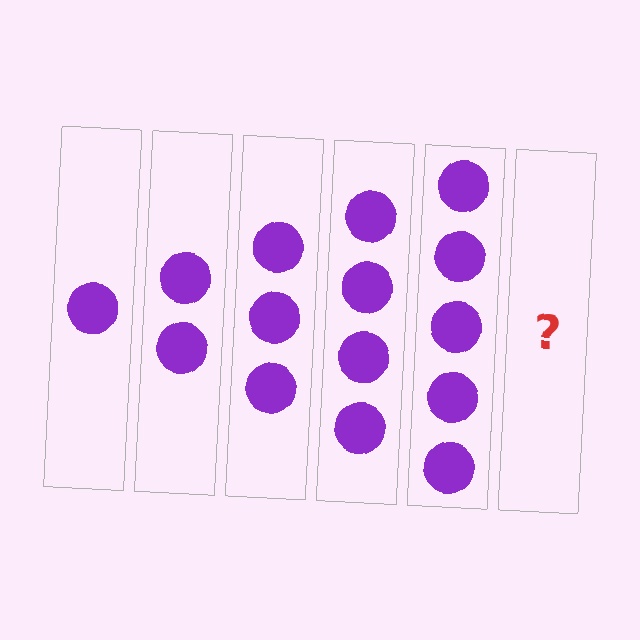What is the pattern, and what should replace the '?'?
The pattern is that each step adds one more circle. The '?' should be 6 circles.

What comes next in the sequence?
The next element should be 6 circles.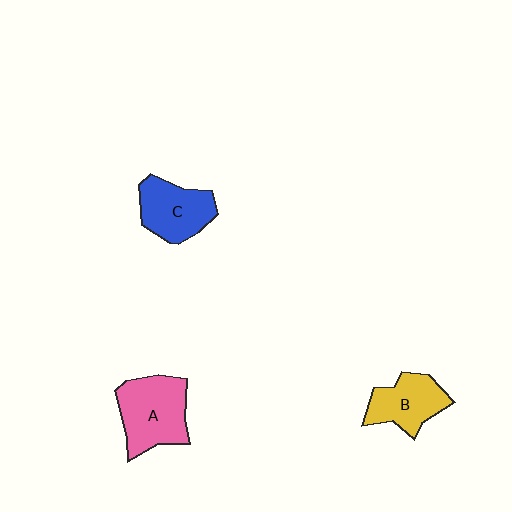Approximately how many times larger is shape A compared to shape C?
Approximately 1.2 times.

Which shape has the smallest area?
Shape B (yellow).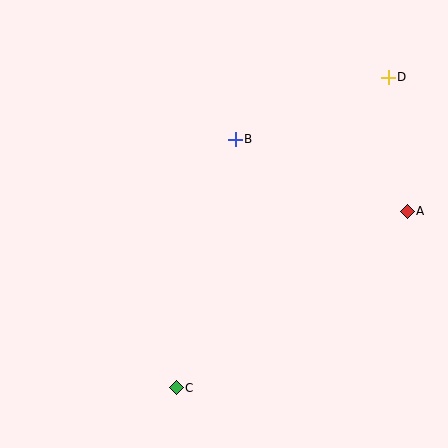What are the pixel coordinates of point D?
Point D is at (388, 77).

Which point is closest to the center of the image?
Point B at (235, 139) is closest to the center.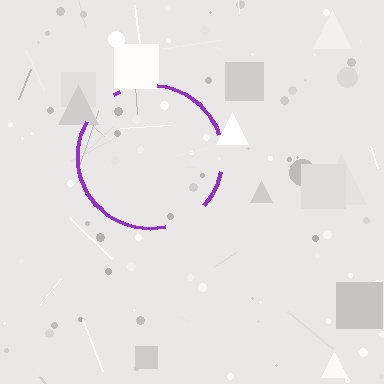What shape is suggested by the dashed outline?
The dashed outline suggests a circle.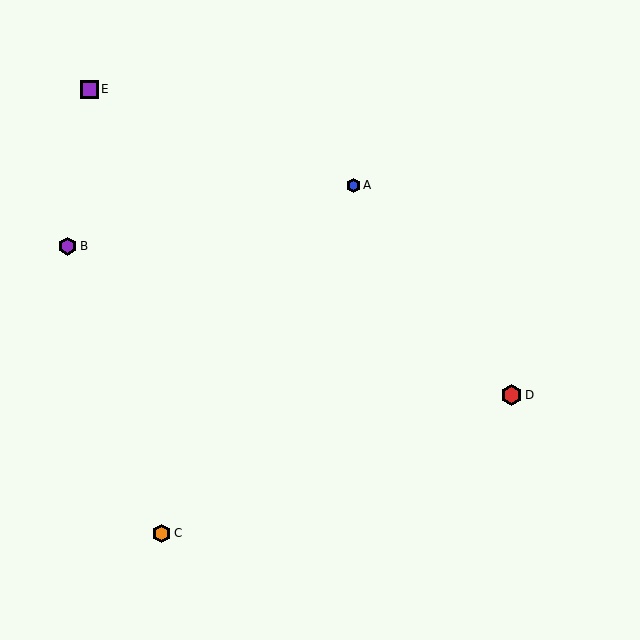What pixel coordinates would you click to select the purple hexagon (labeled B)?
Click at (68, 246) to select the purple hexagon B.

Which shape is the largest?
The red hexagon (labeled D) is the largest.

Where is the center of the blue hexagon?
The center of the blue hexagon is at (353, 186).